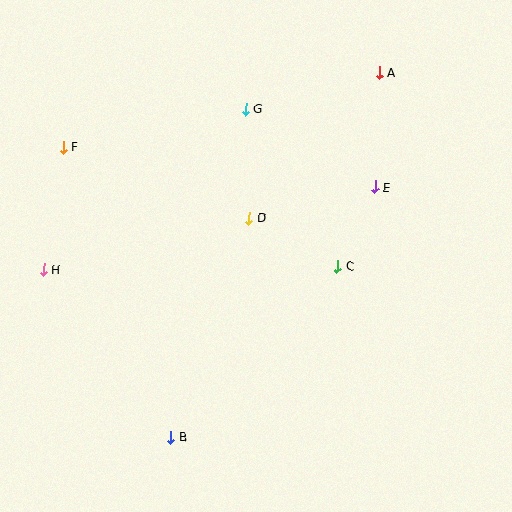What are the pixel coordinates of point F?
Point F is at (63, 147).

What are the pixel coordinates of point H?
Point H is at (44, 269).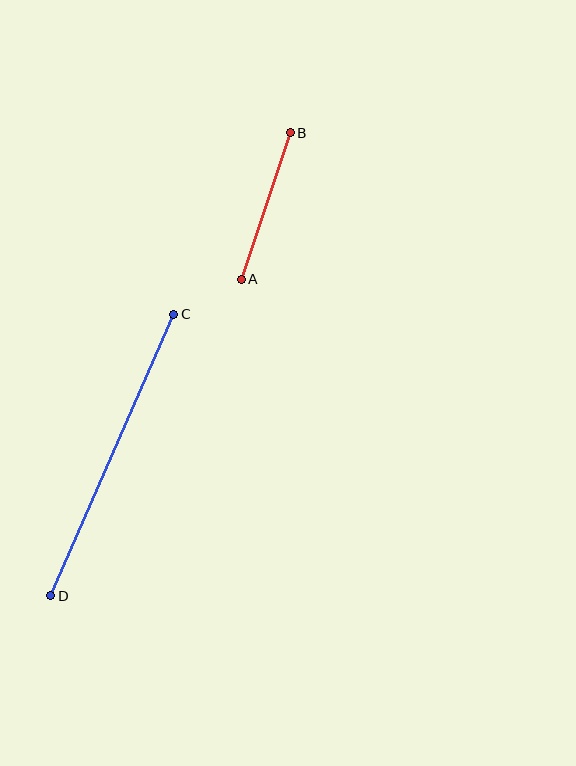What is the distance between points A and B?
The distance is approximately 154 pixels.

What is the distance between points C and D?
The distance is approximately 307 pixels.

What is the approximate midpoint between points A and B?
The midpoint is at approximately (266, 206) pixels.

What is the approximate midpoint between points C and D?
The midpoint is at approximately (112, 455) pixels.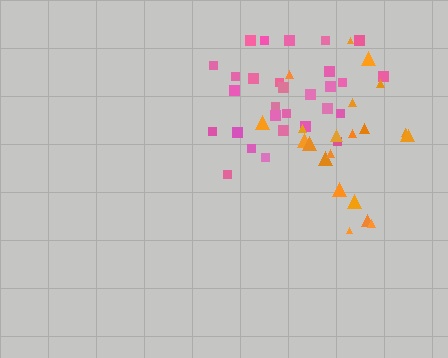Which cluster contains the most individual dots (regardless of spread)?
Pink (29).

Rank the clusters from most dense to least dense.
pink, orange.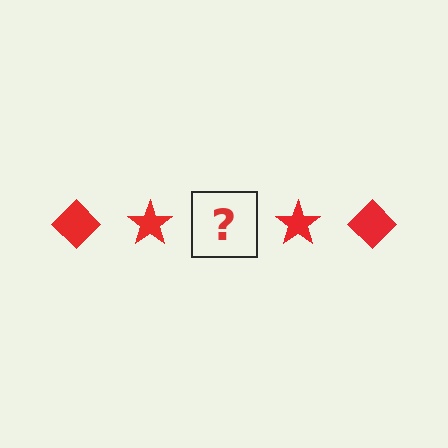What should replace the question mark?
The question mark should be replaced with a red diamond.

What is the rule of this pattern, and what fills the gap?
The rule is that the pattern cycles through diamond, star shapes in red. The gap should be filled with a red diamond.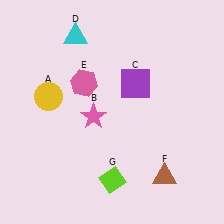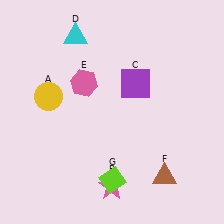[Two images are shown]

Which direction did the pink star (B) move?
The pink star (B) moved down.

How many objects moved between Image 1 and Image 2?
1 object moved between the two images.